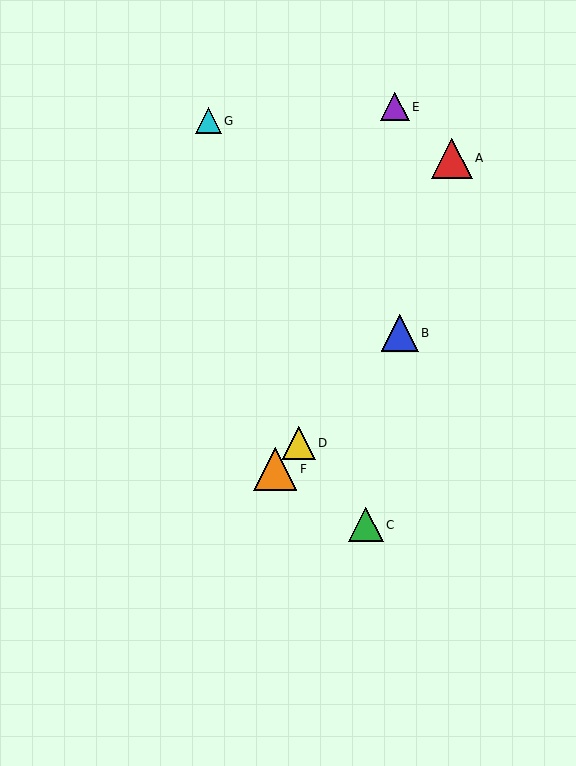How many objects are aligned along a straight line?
3 objects (B, D, F) are aligned along a straight line.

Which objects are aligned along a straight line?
Objects B, D, F are aligned along a straight line.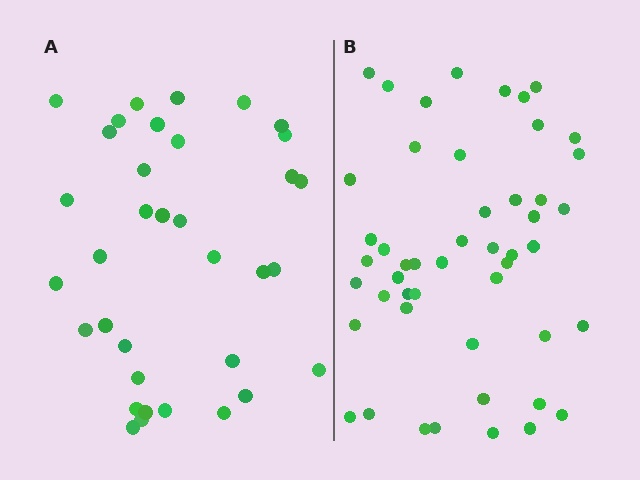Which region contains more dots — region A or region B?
Region B (the right region) has more dots.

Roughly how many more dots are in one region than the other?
Region B has approximately 15 more dots than region A.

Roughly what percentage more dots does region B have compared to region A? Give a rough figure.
About 40% more.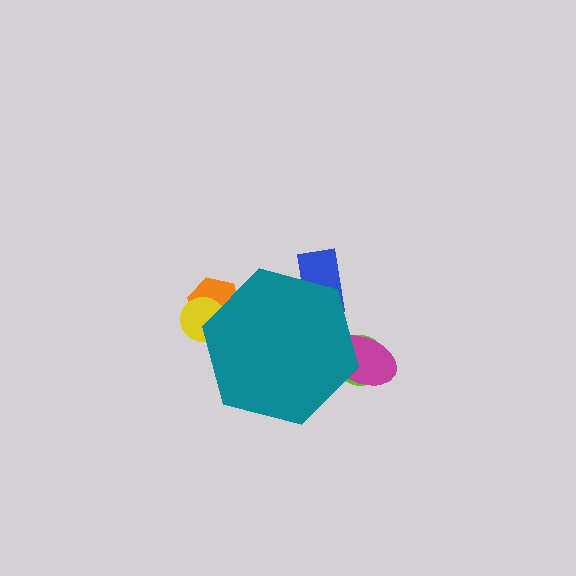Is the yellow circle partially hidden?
Yes, the yellow circle is partially hidden behind the teal hexagon.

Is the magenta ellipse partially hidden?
Yes, the magenta ellipse is partially hidden behind the teal hexagon.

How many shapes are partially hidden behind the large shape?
5 shapes are partially hidden.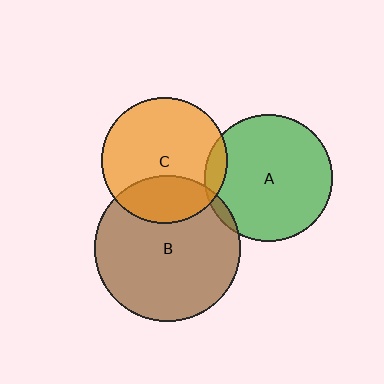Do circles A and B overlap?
Yes.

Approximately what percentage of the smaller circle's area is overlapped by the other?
Approximately 5%.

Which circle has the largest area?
Circle B (brown).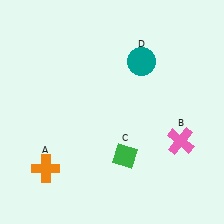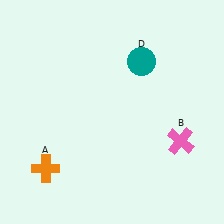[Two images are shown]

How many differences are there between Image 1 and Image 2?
There is 1 difference between the two images.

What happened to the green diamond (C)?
The green diamond (C) was removed in Image 2. It was in the bottom-right area of Image 1.